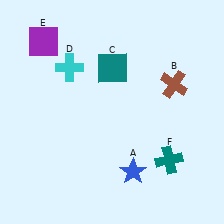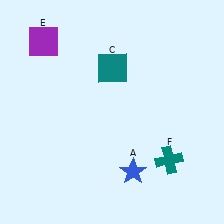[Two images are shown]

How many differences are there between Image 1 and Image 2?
There are 2 differences between the two images.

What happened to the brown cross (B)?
The brown cross (B) was removed in Image 2. It was in the top-right area of Image 1.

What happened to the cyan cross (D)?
The cyan cross (D) was removed in Image 2. It was in the top-left area of Image 1.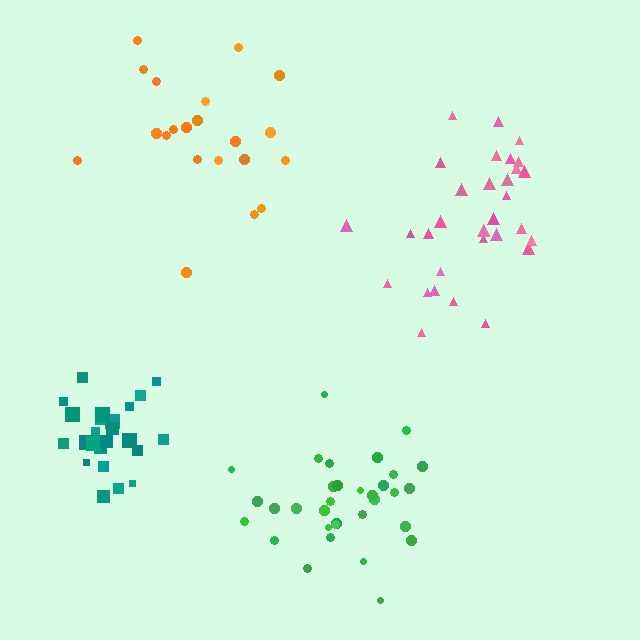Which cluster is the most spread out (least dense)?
Orange.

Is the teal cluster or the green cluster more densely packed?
Teal.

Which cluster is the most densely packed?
Teal.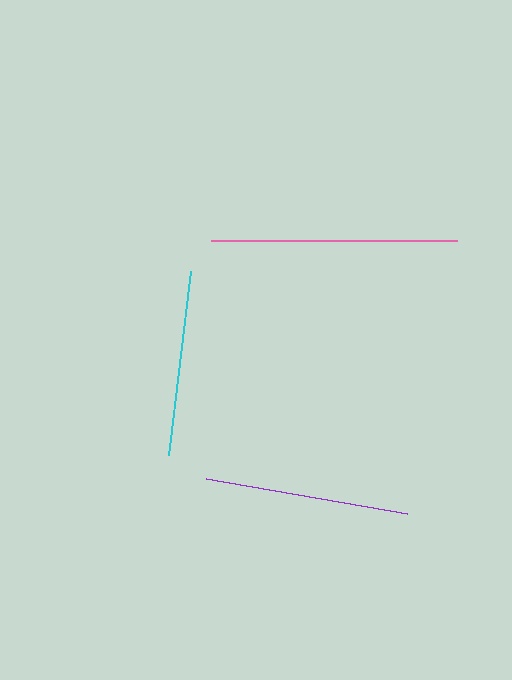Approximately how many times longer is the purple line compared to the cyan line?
The purple line is approximately 1.1 times the length of the cyan line.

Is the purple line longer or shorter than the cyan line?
The purple line is longer than the cyan line.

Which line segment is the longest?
The pink line is the longest at approximately 246 pixels.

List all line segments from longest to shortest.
From longest to shortest: pink, purple, cyan.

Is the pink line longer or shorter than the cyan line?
The pink line is longer than the cyan line.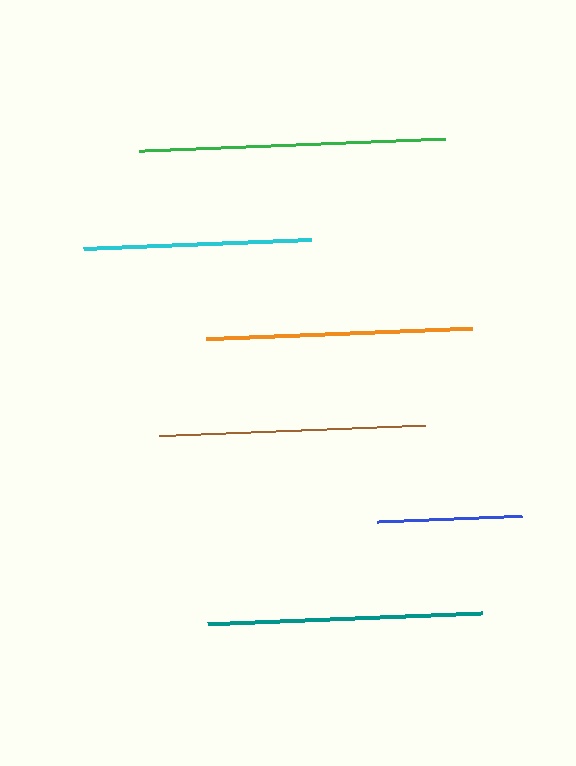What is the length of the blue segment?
The blue segment is approximately 145 pixels long.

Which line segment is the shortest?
The blue line is the shortest at approximately 145 pixels.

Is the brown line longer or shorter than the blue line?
The brown line is longer than the blue line.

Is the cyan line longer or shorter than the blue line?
The cyan line is longer than the blue line.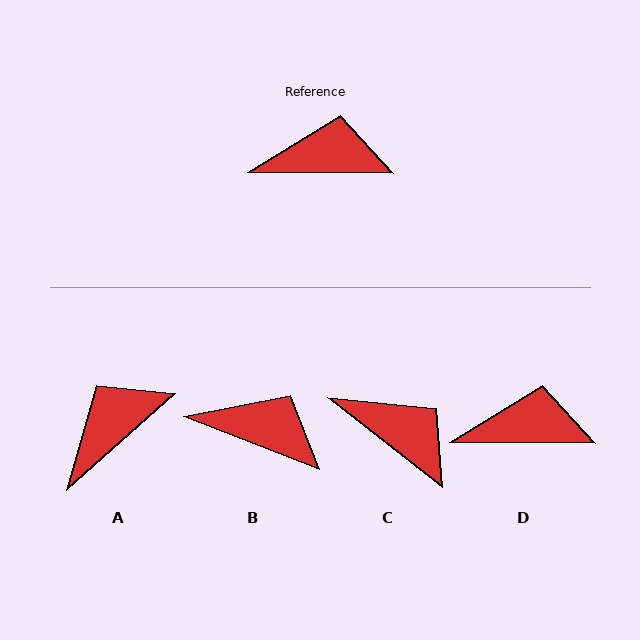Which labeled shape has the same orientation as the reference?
D.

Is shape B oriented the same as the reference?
No, it is off by about 21 degrees.